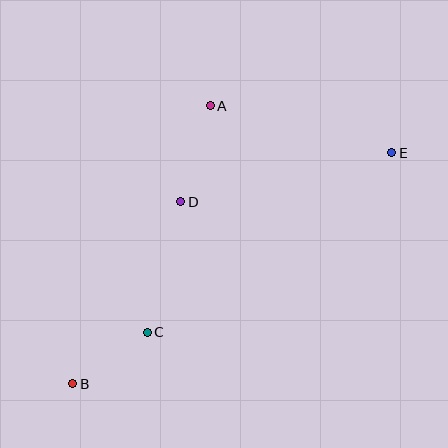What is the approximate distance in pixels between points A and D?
The distance between A and D is approximately 100 pixels.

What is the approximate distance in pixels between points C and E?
The distance between C and E is approximately 303 pixels.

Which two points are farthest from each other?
Points B and E are farthest from each other.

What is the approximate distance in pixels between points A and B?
The distance between A and B is approximately 310 pixels.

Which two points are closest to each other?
Points B and C are closest to each other.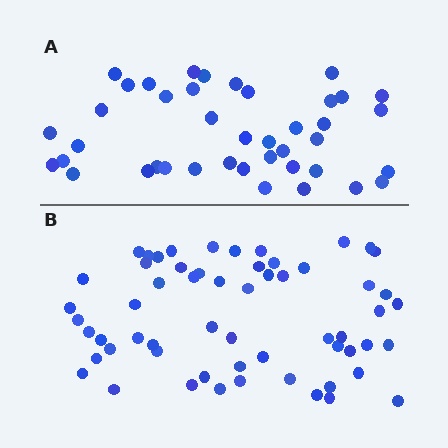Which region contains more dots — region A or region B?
Region B (the bottom region) has more dots.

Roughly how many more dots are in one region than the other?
Region B has approximately 20 more dots than region A.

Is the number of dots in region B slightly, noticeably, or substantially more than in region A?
Region B has noticeably more, but not dramatically so. The ratio is roughly 1.4 to 1.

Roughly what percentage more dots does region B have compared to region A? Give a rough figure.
About 45% more.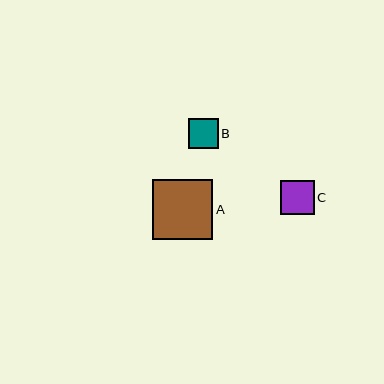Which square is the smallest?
Square B is the smallest with a size of approximately 29 pixels.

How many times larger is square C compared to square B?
Square C is approximately 1.2 times the size of square B.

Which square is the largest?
Square A is the largest with a size of approximately 60 pixels.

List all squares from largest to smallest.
From largest to smallest: A, C, B.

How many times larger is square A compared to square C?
Square A is approximately 1.8 times the size of square C.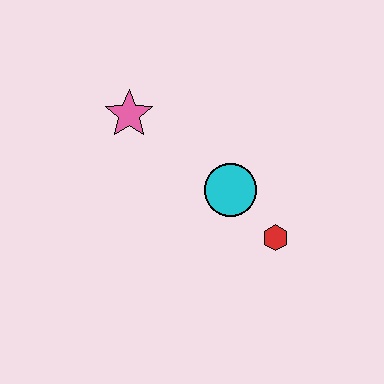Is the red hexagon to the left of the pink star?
No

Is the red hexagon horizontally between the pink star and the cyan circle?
No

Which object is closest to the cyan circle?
The red hexagon is closest to the cyan circle.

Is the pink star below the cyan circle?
No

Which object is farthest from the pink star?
The red hexagon is farthest from the pink star.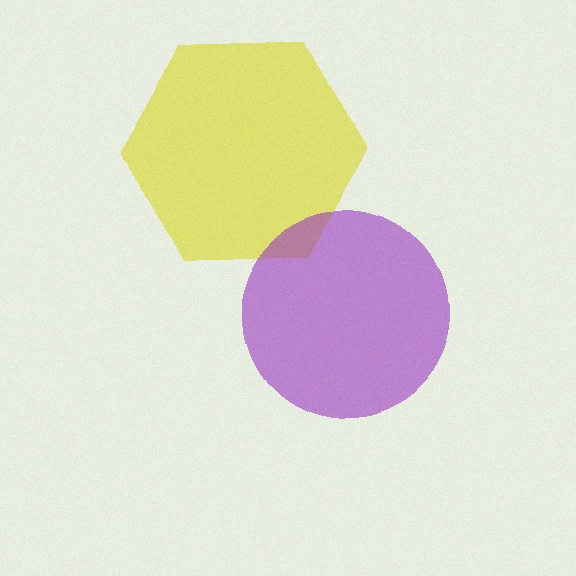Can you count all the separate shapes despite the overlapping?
Yes, there are 2 separate shapes.